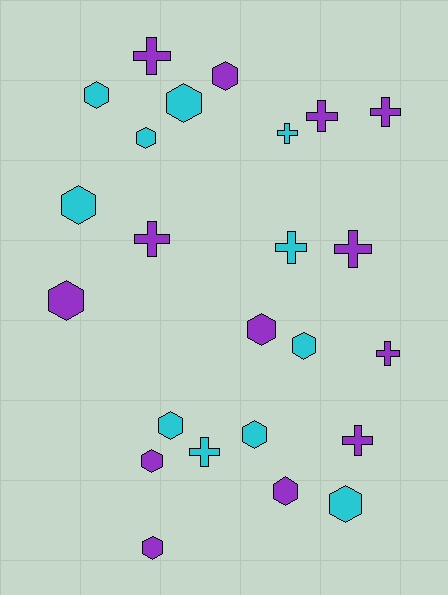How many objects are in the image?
There are 24 objects.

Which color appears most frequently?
Purple, with 13 objects.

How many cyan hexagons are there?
There are 8 cyan hexagons.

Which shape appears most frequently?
Hexagon, with 14 objects.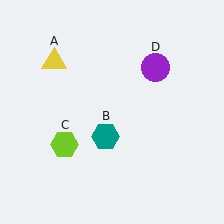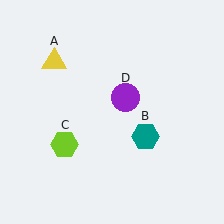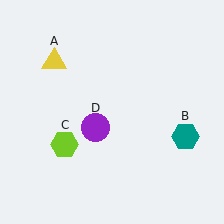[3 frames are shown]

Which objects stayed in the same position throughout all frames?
Yellow triangle (object A) and lime hexagon (object C) remained stationary.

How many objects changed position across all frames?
2 objects changed position: teal hexagon (object B), purple circle (object D).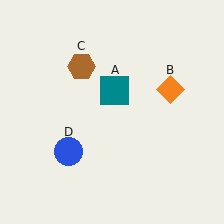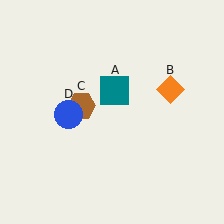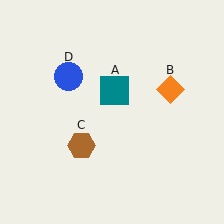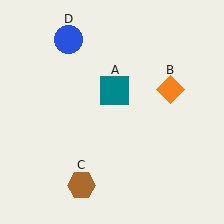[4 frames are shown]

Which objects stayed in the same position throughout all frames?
Teal square (object A) and orange diamond (object B) remained stationary.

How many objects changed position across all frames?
2 objects changed position: brown hexagon (object C), blue circle (object D).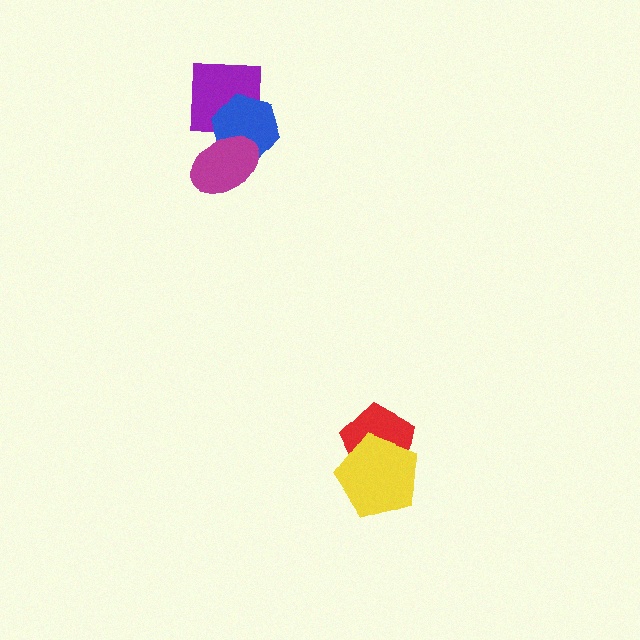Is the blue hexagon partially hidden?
Yes, it is partially covered by another shape.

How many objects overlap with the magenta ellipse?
1 object overlaps with the magenta ellipse.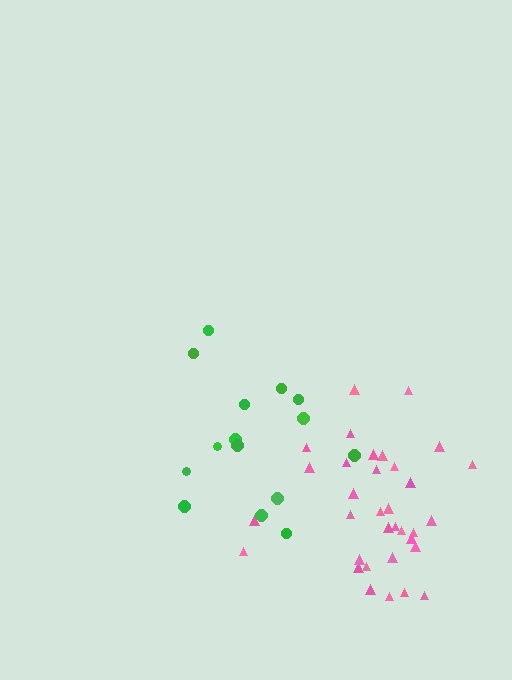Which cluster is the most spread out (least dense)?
Green.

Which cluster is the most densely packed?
Pink.